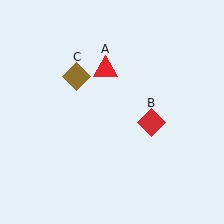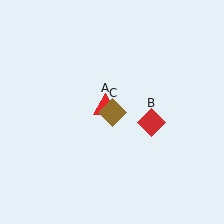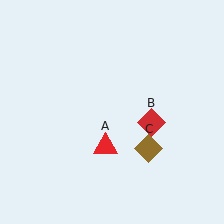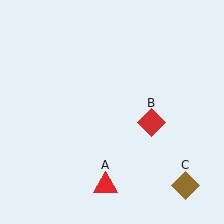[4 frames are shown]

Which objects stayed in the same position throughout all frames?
Red diamond (object B) remained stationary.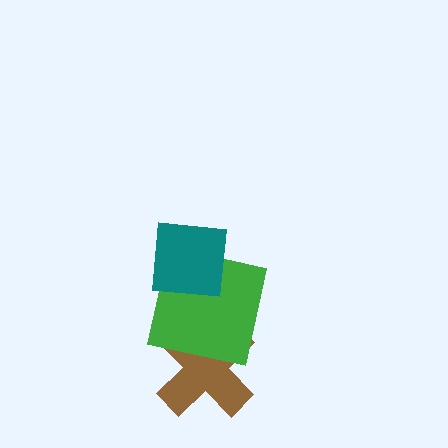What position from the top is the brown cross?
The brown cross is 3rd from the top.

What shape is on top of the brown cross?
The green square is on top of the brown cross.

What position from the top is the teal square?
The teal square is 1st from the top.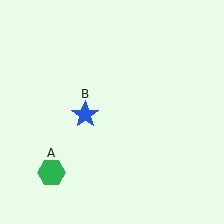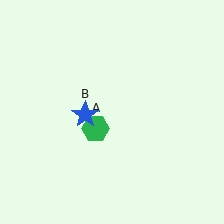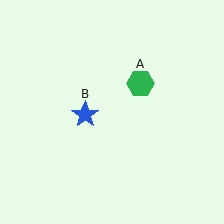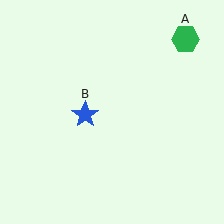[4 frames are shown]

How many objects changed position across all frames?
1 object changed position: green hexagon (object A).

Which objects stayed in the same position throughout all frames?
Blue star (object B) remained stationary.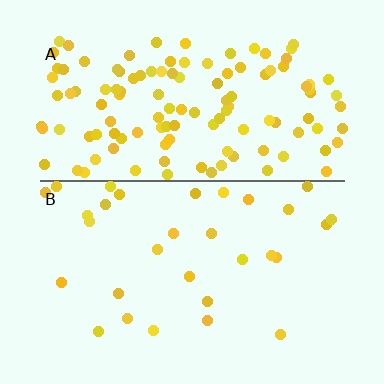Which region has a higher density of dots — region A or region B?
A (the top).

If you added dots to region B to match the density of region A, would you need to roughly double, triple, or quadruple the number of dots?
Approximately quadruple.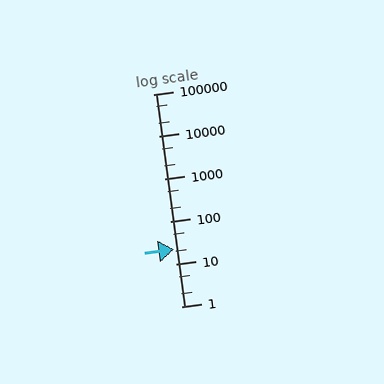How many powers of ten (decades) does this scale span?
The scale spans 5 decades, from 1 to 100000.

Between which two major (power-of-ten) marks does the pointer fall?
The pointer is between 10 and 100.